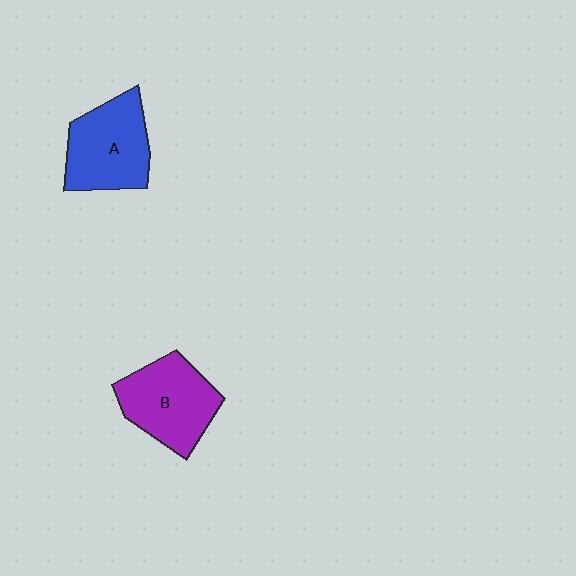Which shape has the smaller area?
Shape A (blue).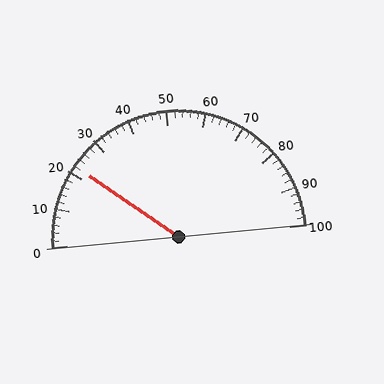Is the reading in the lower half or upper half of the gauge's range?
The reading is in the lower half of the range (0 to 100).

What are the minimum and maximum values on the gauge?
The gauge ranges from 0 to 100.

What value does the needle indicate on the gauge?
The needle indicates approximately 22.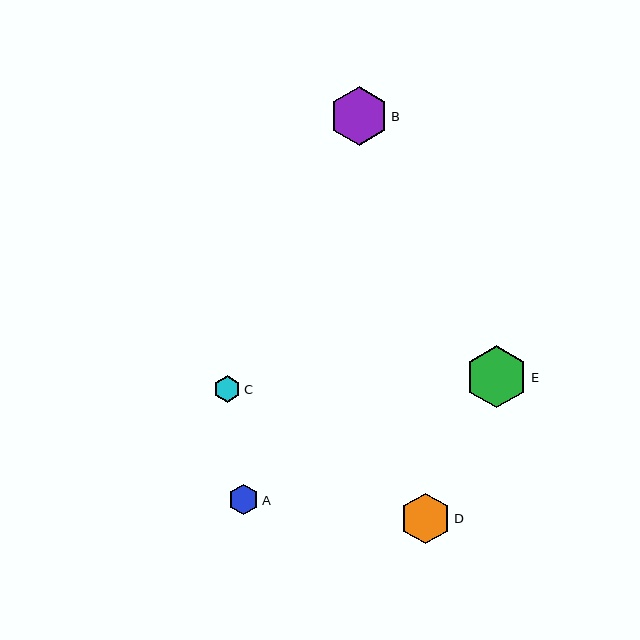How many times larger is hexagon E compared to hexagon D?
Hexagon E is approximately 1.2 times the size of hexagon D.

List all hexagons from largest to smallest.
From largest to smallest: E, B, D, A, C.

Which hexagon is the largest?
Hexagon E is the largest with a size of approximately 62 pixels.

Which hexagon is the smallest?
Hexagon C is the smallest with a size of approximately 27 pixels.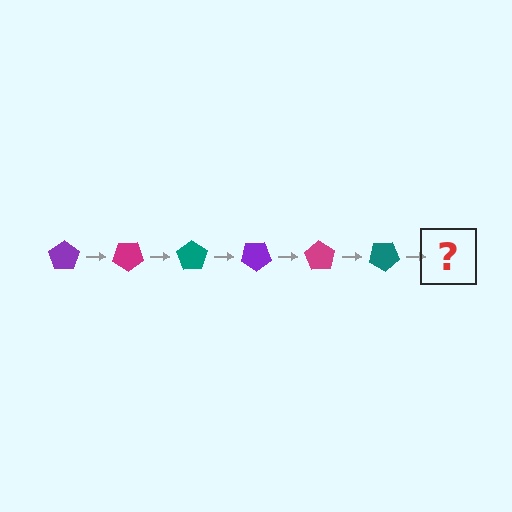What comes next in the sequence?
The next element should be a purple pentagon, rotated 210 degrees from the start.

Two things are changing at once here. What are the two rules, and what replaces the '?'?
The two rules are that it rotates 35 degrees each step and the color cycles through purple, magenta, and teal. The '?' should be a purple pentagon, rotated 210 degrees from the start.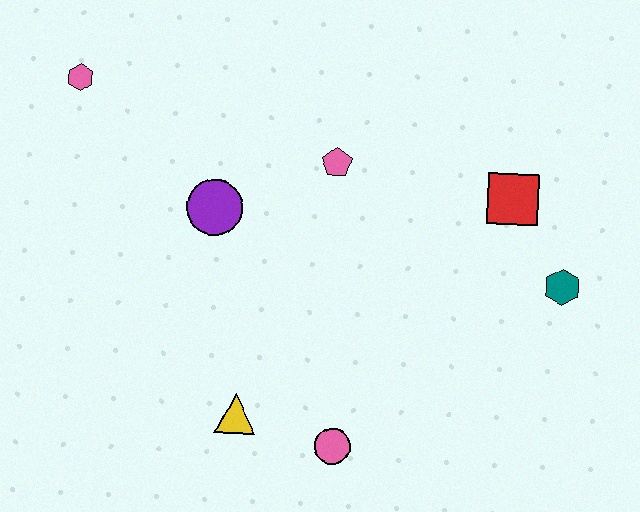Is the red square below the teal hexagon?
No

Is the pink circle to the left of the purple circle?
No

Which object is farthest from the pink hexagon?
The teal hexagon is farthest from the pink hexagon.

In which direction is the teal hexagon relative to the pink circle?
The teal hexagon is to the right of the pink circle.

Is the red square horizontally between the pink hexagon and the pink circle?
No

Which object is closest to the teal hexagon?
The red square is closest to the teal hexagon.